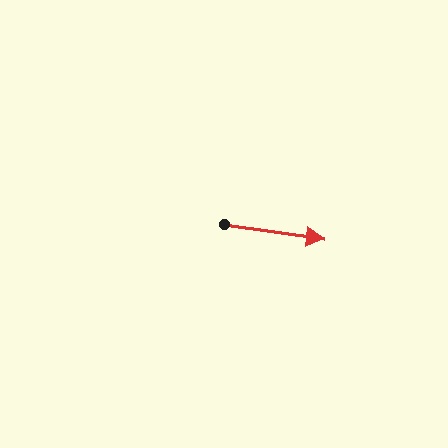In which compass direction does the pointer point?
East.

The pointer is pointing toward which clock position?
Roughly 3 o'clock.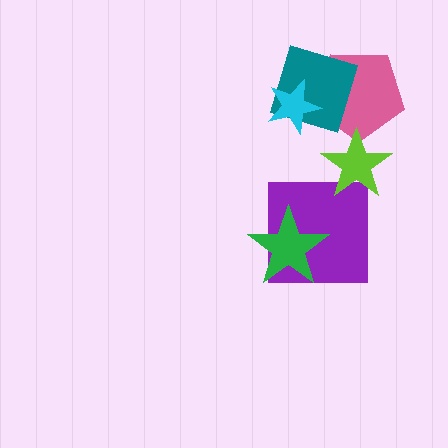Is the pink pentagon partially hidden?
Yes, it is partially covered by another shape.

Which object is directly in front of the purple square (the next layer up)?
The lime star is directly in front of the purple square.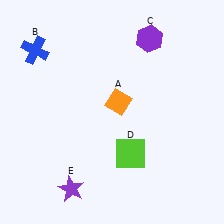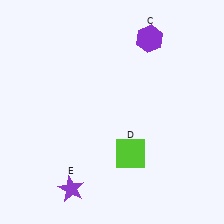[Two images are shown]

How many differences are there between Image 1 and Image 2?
There are 2 differences between the two images.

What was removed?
The blue cross (B), the orange diamond (A) were removed in Image 2.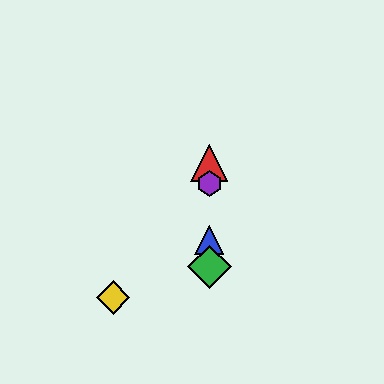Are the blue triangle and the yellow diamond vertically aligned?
No, the blue triangle is at x≈209 and the yellow diamond is at x≈113.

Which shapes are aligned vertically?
The red triangle, the blue triangle, the green diamond, the purple hexagon are aligned vertically.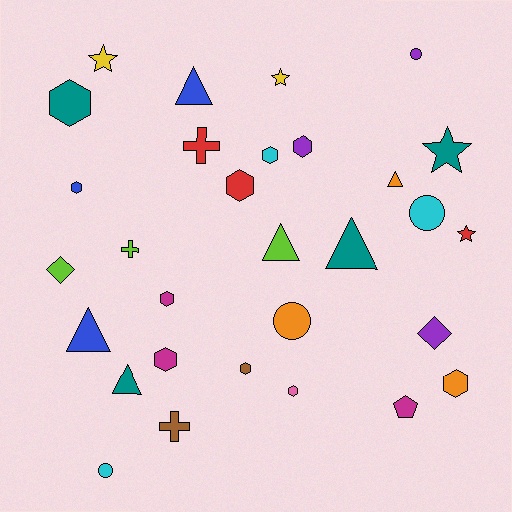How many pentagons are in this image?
There is 1 pentagon.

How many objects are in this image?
There are 30 objects.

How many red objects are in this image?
There are 3 red objects.